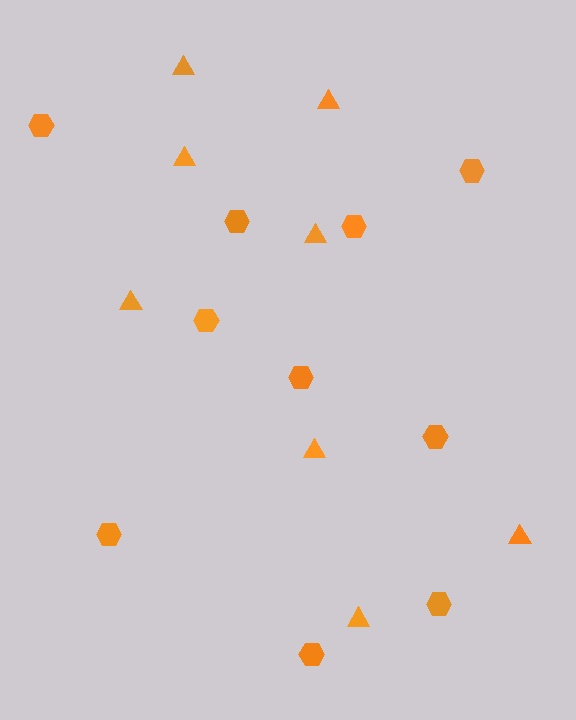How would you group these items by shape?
There are 2 groups: one group of hexagons (10) and one group of triangles (8).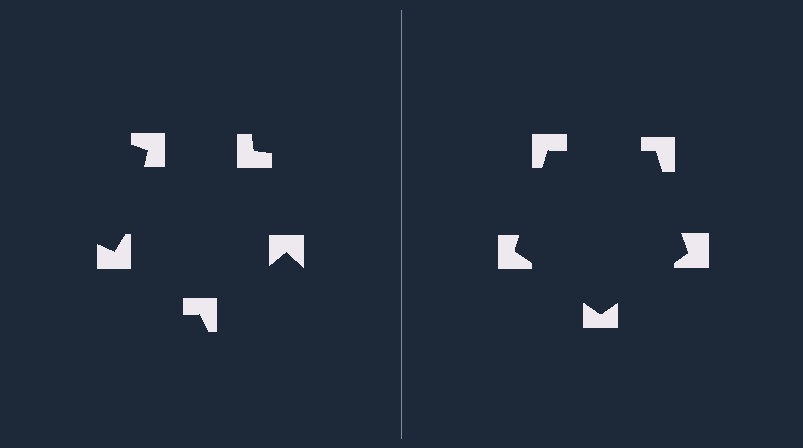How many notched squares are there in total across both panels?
10 — 5 on each side.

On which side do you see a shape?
An illusory pentagon appears on the right side. On the left side the wedge cuts are rotated, so no coherent shape forms.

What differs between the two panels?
The notched squares are positioned identically on both sides; only the wedge orientations differ. On the right they align to a pentagon; on the left they are misaligned.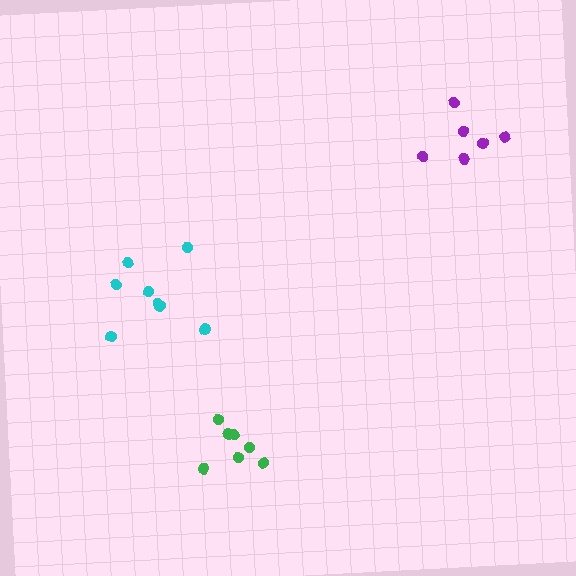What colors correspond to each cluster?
The clusters are colored: cyan, purple, green.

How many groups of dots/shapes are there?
There are 3 groups.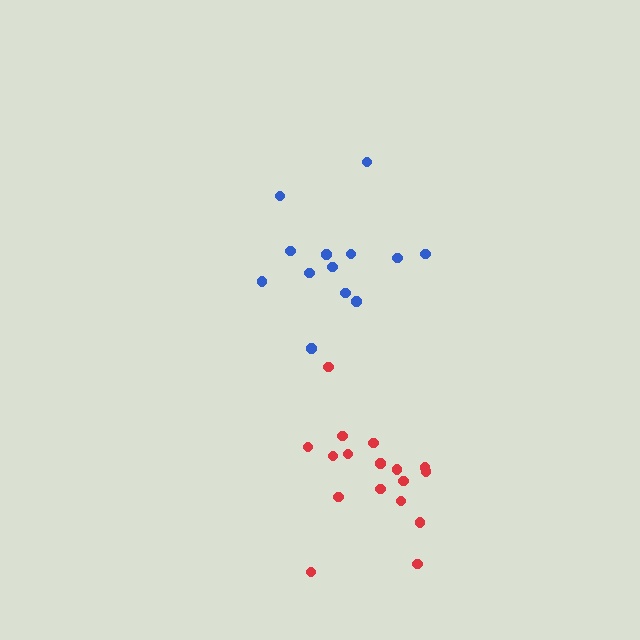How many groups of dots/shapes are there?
There are 2 groups.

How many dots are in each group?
Group 1: 13 dots, Group 2: 17 dots (30 total).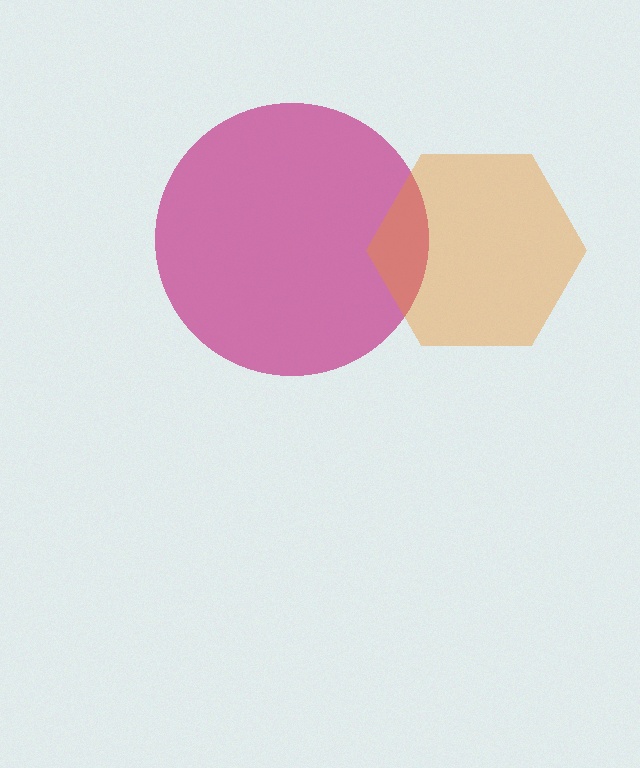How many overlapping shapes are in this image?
There are 2 overlapping shapes in the image.